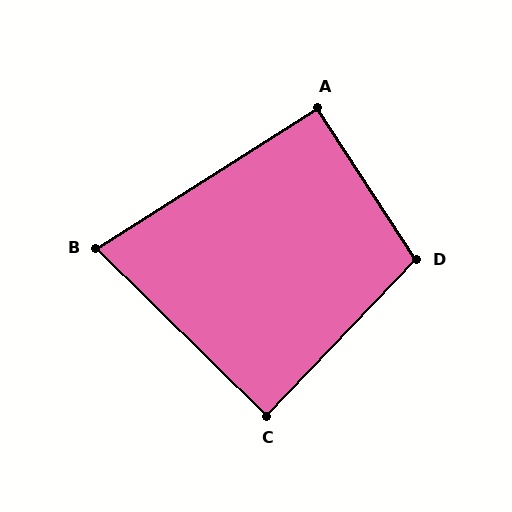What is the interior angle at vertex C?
Approximately 89 degrees (approximately right).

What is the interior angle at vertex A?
Approximately 91 degrees (approximately right).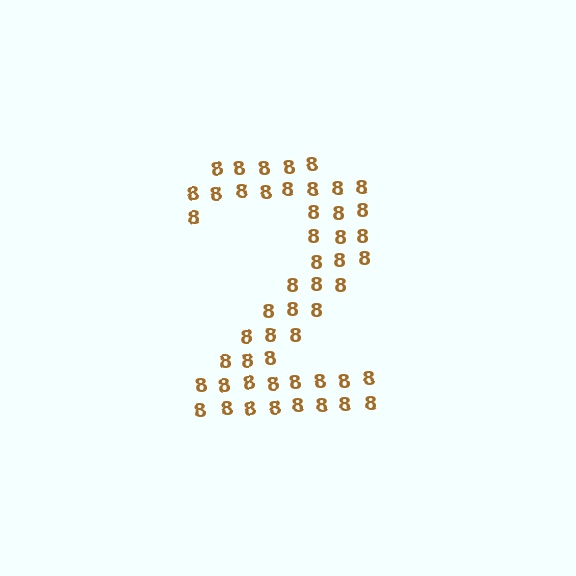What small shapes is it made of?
It is made of small digit 8's.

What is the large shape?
The large shape is the digit 2.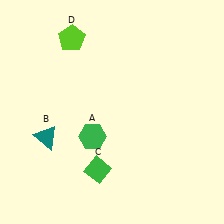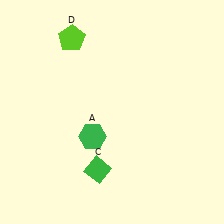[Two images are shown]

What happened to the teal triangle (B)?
The teal triangle (B) was removed in Image 2. It was in the bottom-left area of Image 1.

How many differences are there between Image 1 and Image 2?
There is 1 difference between the two images.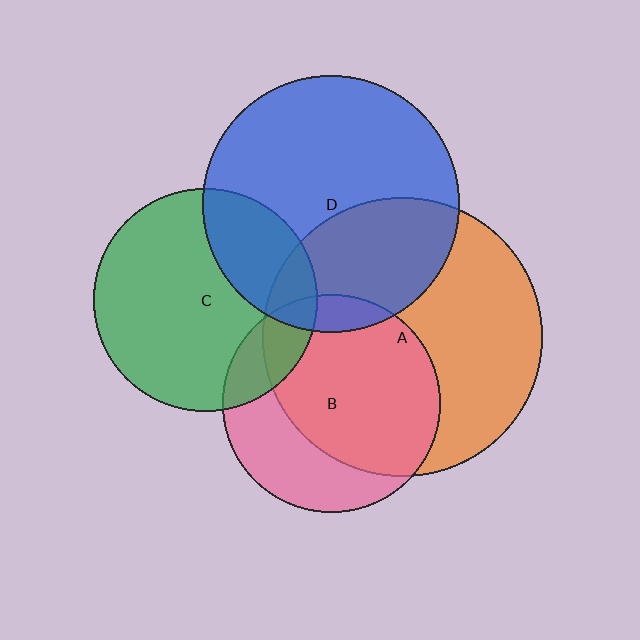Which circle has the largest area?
Circle A (orange).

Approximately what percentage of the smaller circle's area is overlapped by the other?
Approximately 25%.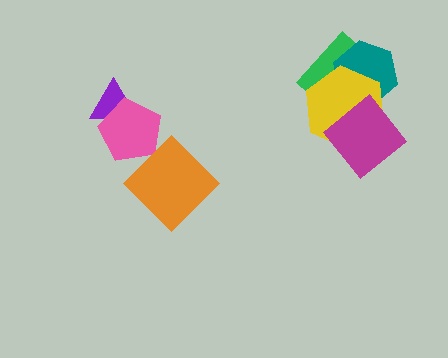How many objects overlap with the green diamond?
2 objects overlap with the green diamond.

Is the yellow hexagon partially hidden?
Yes, it is partially covered by another shape.